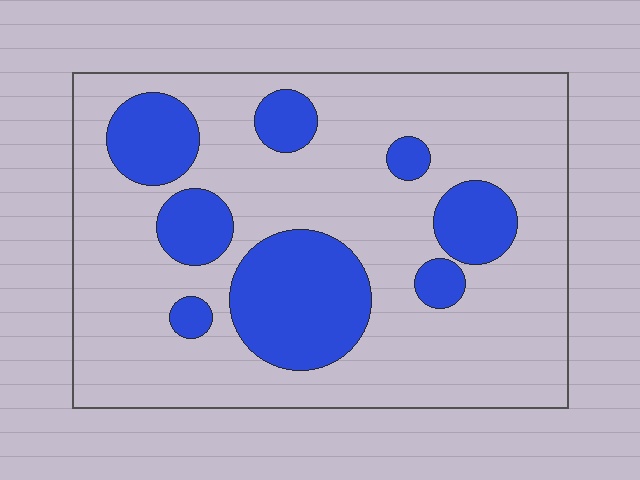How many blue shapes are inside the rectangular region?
8.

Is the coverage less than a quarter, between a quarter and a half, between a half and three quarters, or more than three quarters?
Less than a quarter.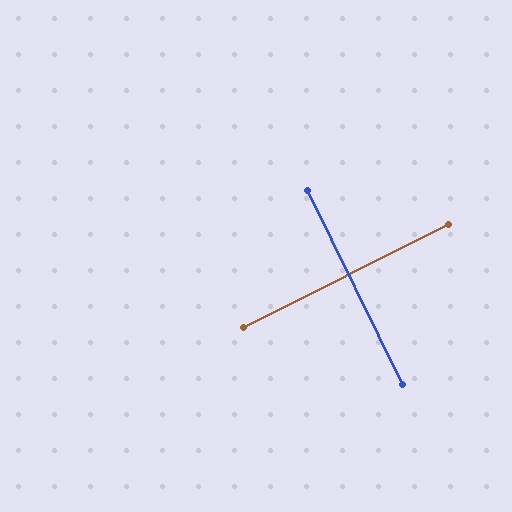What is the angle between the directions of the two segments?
Approximately 89 degrees.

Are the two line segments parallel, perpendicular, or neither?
Perpendicular — they meet at approximately 89°.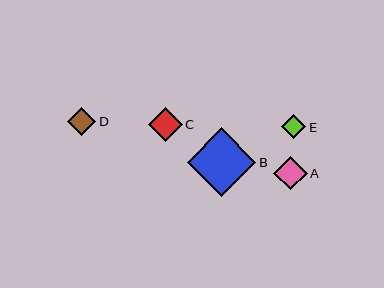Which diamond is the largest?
Diamond B is the largest with a size of approximately 69 pixels.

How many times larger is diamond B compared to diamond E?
Diamond B is approximately 2.8 times the size of diamond E.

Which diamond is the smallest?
Diamond E is the smallest with a size of approximately 24 pixels.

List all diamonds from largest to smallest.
From largest to smallest: B, C, A, D, E.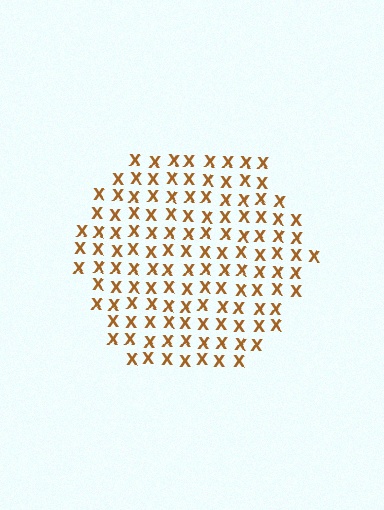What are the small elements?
The small elements are letter X's.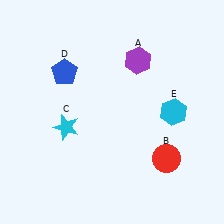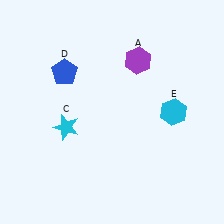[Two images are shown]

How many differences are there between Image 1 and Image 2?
There is 1 difference between the two images.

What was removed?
The red circle (B) was removed in Image 2.